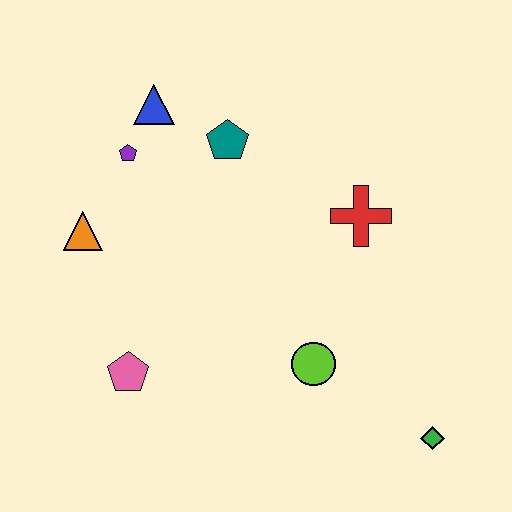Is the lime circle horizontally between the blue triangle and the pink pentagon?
No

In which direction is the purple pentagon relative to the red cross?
The purple pentagon is to the left of the red cross.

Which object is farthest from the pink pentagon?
The green diamond is farthest from the pink pentagon.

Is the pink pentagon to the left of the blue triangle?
Yes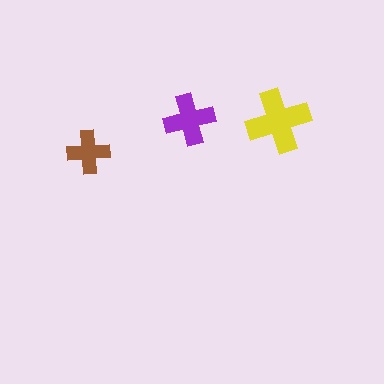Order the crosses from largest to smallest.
the yellow one, the purple one, the brown one.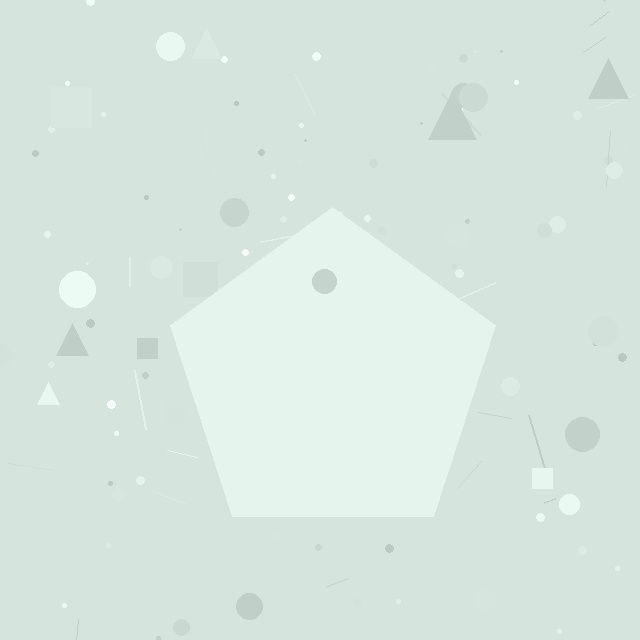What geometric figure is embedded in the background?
A pentagon is embedded in the background.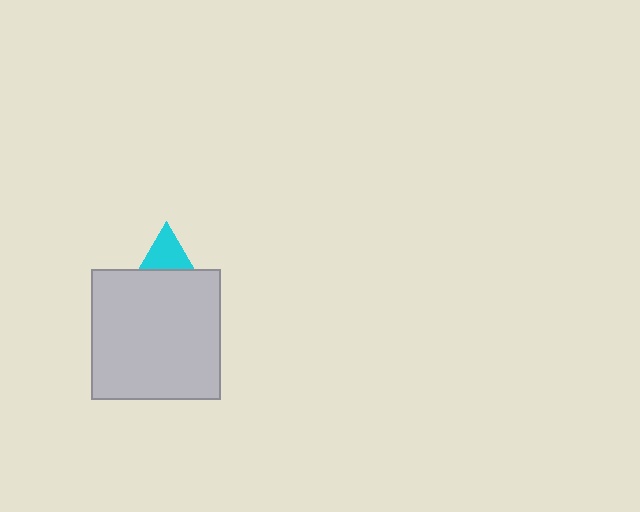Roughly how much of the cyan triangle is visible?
A small part of it is visible (roughly 35%).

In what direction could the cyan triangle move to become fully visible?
The cyan triangle could move up. That would shift it out from behind the light gray square entirely.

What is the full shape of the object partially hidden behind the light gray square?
The partially hidden object is a cyan triangle.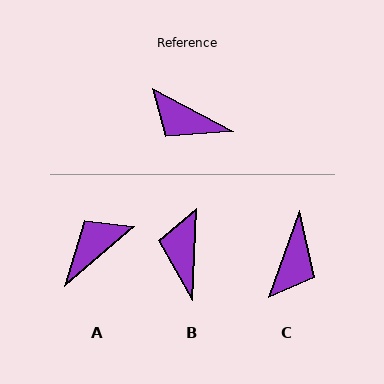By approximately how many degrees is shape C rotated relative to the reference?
Approximately 98 degrees counter-clockwise.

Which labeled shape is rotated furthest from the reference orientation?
A, about 112 degrees away.